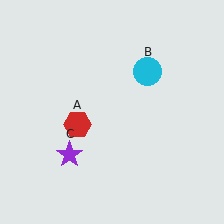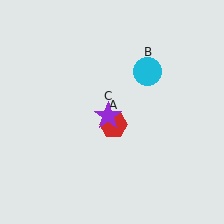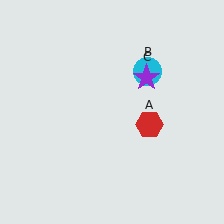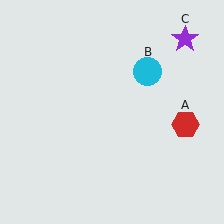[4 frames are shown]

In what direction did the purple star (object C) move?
The purple star (object C) moved up and to the right.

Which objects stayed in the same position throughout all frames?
Cyan circle (object B) remained stationary.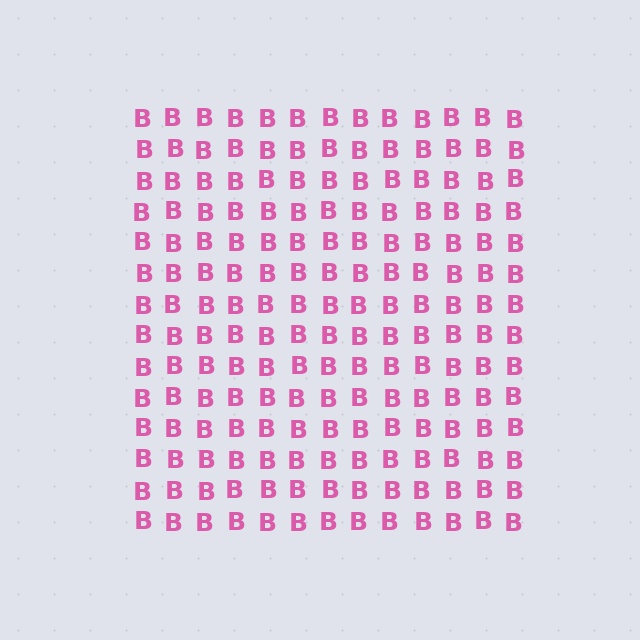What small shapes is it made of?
It is made of small letter B's.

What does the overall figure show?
The overall figure shows a square.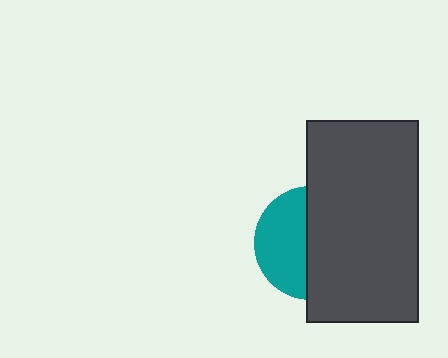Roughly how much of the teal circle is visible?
A small part of it is visible (roughly 44%).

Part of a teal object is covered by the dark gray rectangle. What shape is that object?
It is a circle.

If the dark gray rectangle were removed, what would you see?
You would see the complete teal circle.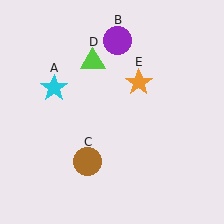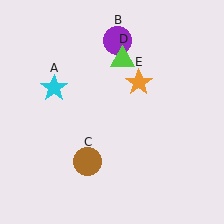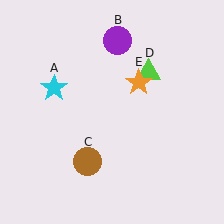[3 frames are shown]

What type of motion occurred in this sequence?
The lime triangle (object D) rotated clockwise around the center of the scene.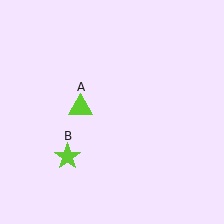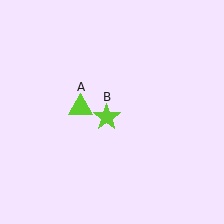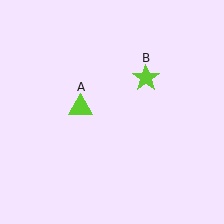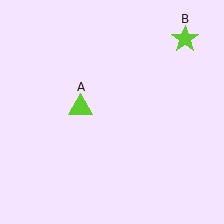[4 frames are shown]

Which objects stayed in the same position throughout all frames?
Lime triangle (object A) remained stationary.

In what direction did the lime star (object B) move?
The lime star (object B) moved up and to the right.